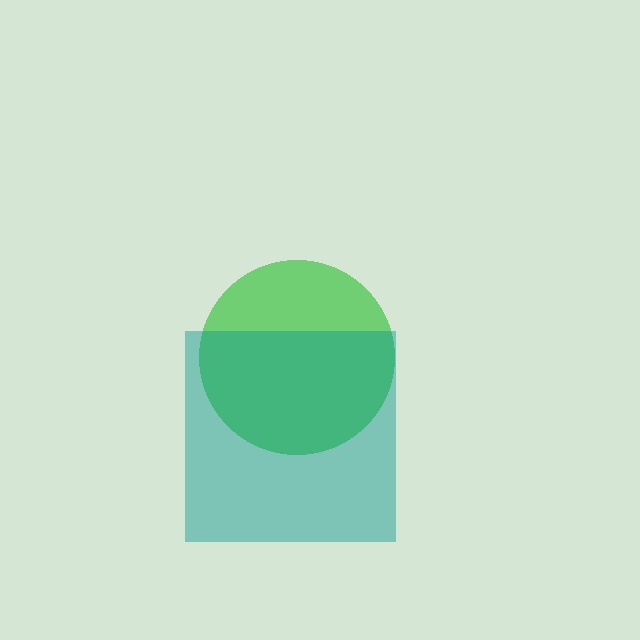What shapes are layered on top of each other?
The layered shapes are: a green circle, a teal square.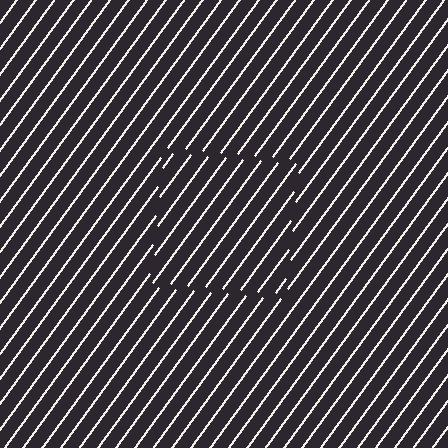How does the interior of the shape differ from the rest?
The interior of the shape contains the same grating, shifted by half a period — the contour is defined by the phase discontinuity where line-ends from the inner and outer gratings abut.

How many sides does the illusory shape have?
4 sides — the line-ends trace a square.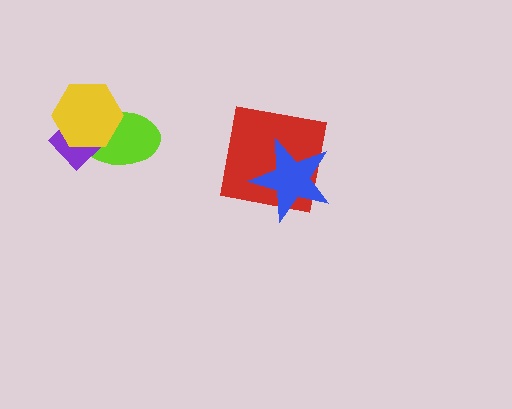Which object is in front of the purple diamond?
The yellow hexagon is in front of the purple diamond.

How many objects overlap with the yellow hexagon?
2 objects overlap with the yellow hexagon.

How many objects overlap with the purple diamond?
2 objects overlap with the purple diamond.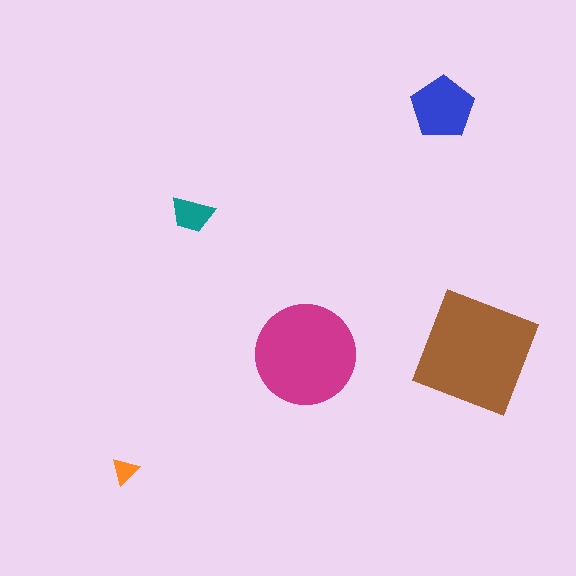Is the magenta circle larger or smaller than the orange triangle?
Larger.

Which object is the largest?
The brown square.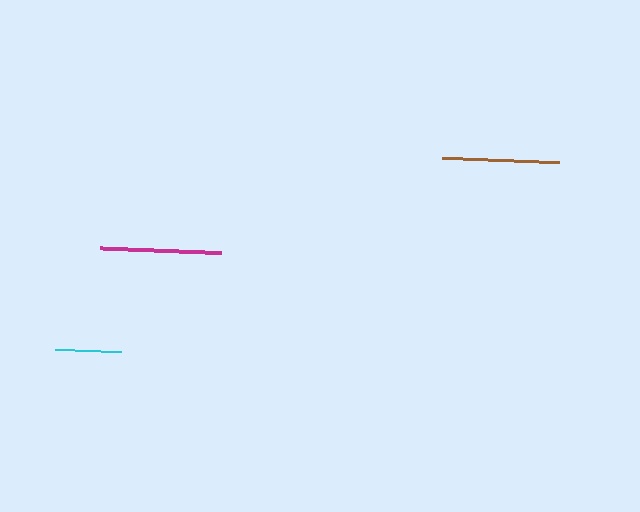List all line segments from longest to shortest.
From longest to shortest: magenta, brown, cyan.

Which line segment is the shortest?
The cyan line is the shortest at approximately 65 pixels.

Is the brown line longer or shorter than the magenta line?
The magenta line is longer than the brown line.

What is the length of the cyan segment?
The cyan segment is approximately 65 pixels long.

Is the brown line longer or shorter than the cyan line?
The brown line is longer than the cyan line.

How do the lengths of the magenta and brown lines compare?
The magenta and brown lines are approximately the same length.